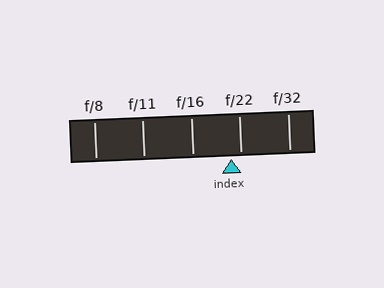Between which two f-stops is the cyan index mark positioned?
The index mark is between f/16 and f/22.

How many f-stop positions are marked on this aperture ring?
There are 5 f-stop positions marked.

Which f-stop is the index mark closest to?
The index mark is closest to f/22.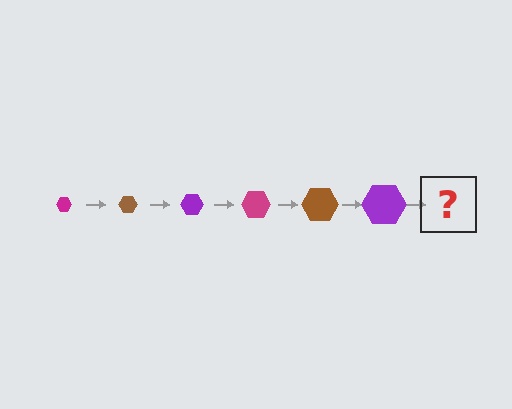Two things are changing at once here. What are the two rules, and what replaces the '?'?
The two rules are that the hexagon grows larger each step and the color cycles through magenta, brown, and purple. The '?' should be a magenta hexagon, larger than the previous one.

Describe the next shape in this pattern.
It should be a magenta hexagon, larger than the previous one.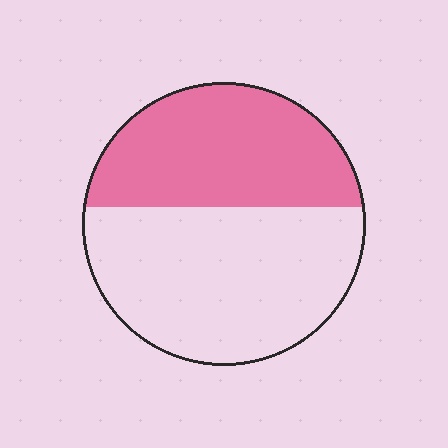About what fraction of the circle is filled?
About two fifths (2/5).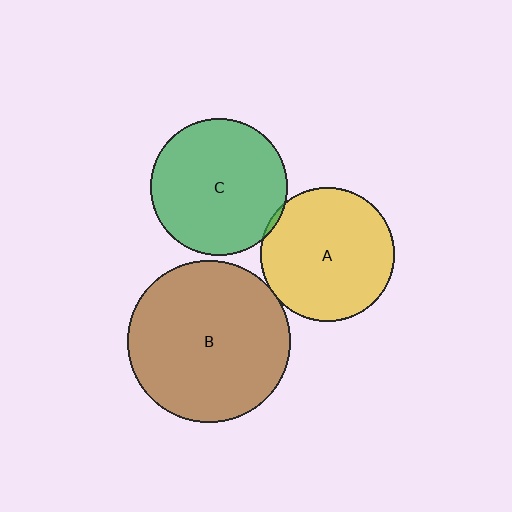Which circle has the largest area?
Circle B (brown).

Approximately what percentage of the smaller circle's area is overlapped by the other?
Approximately 5%.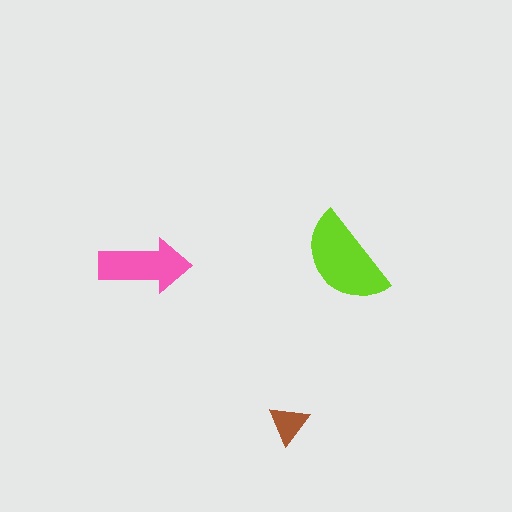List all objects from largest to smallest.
The lime semicircle, the pink arrow, the brown triangle.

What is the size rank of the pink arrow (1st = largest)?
2nd.